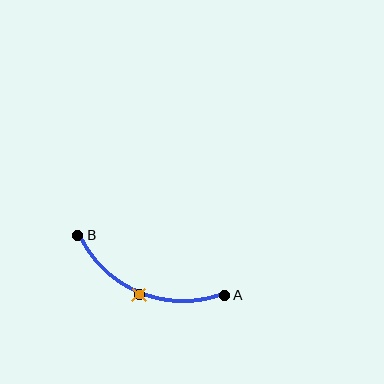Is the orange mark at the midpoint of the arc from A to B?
Yes. The orange mark lies on the arc at equal arc-length from both A and B — it is the arc midpoint.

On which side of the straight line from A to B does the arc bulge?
The arc bulges below the straight line connecting A and B.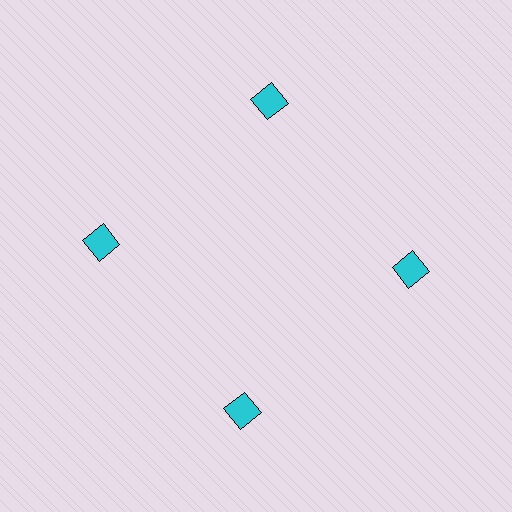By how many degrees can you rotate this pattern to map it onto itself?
The pattern maps onto itself every 90 degrees of rotation.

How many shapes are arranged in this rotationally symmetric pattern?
There are 4 shapes, arranged in 4 groups of 1.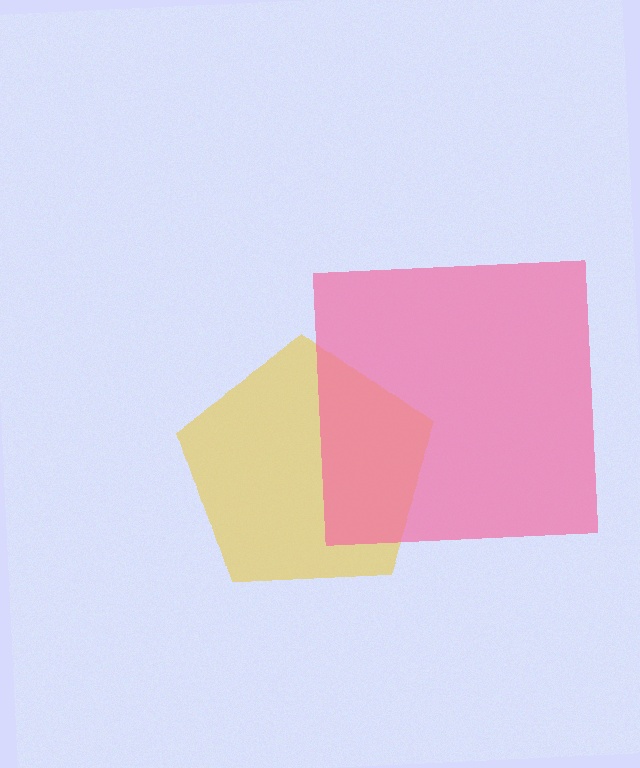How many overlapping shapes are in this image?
There are 2 overlapping shapes in the image.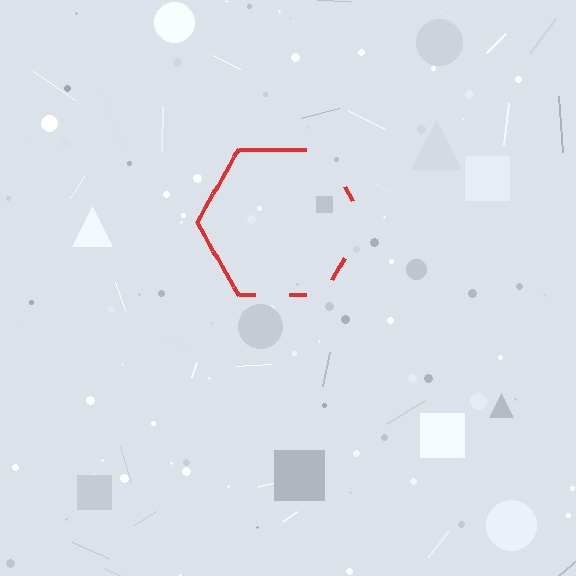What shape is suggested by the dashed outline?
The dashed outline suggests a hexagon.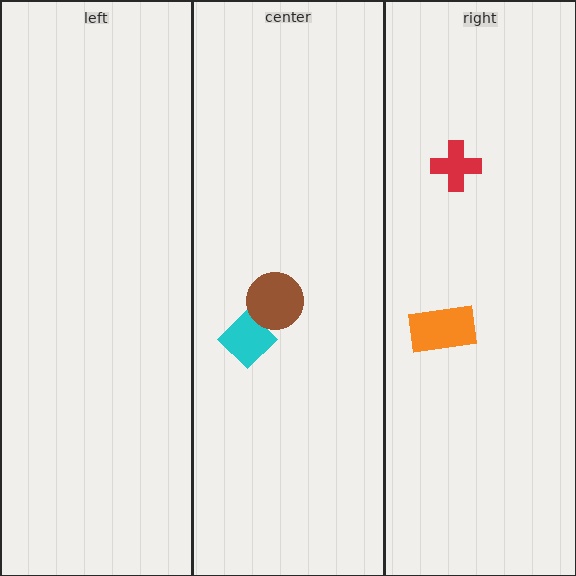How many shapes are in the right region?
2.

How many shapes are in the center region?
2.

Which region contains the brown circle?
The center region.